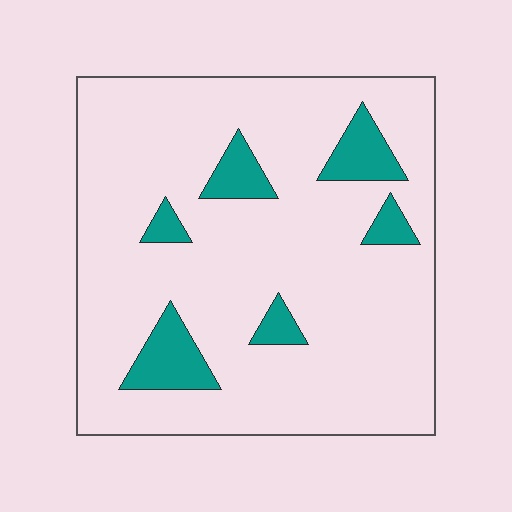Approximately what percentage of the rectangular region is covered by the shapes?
Approximately 10%.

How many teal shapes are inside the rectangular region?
6.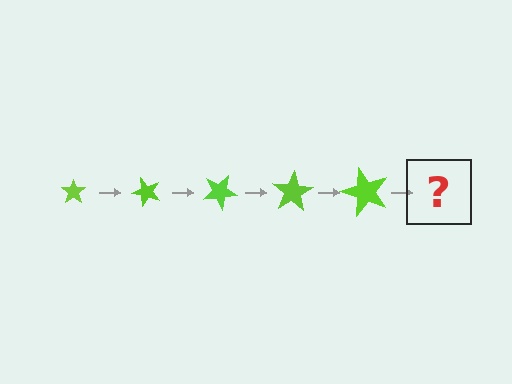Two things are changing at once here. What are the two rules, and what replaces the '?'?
The two rules are that the star grows larger each step and it rotates 50 degrees each step. The '?' should be a star, larger than the previous one and rotated 250 degrees from the start.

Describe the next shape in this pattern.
It should be a star, larger than the previous one and rotated 250 degrees from the start.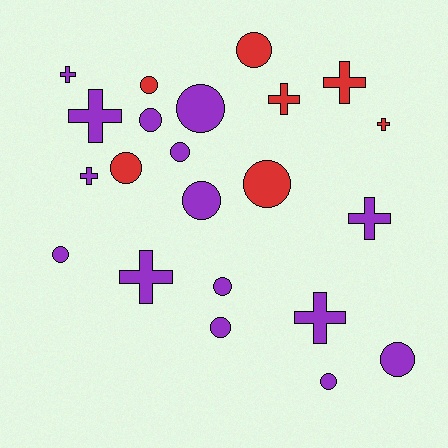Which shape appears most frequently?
Circle, with 13 objects.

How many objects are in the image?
There are 22 objects.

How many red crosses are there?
There are 3 red crosses.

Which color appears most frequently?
Purple, with 15 objects.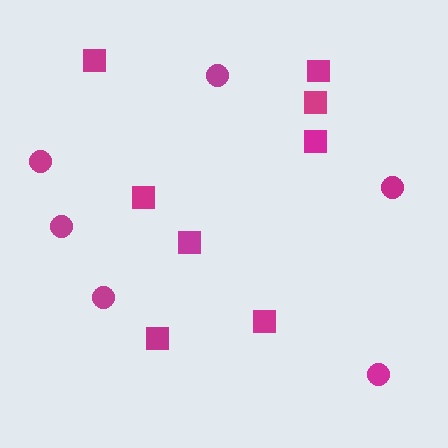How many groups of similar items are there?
There are 2 groups: one group of squares (8) and one group of circles (6).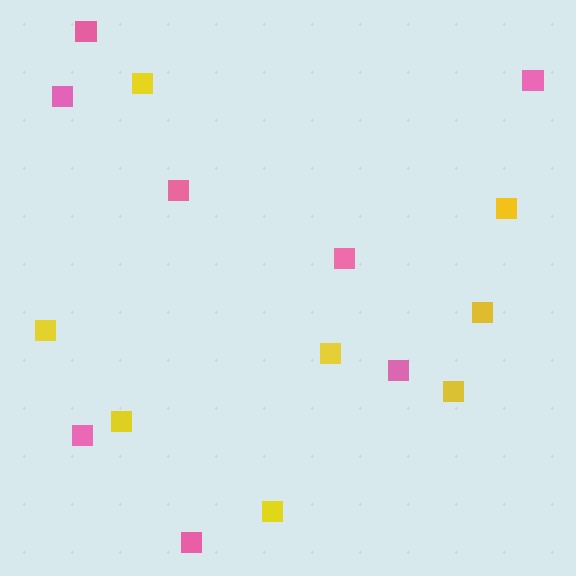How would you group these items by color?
There are 2 groups: one group of pink squares (8) and one group of yellow squares (8).